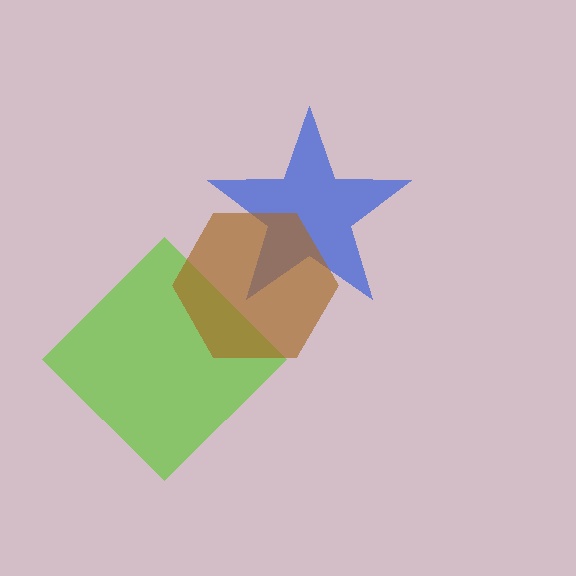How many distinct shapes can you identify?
There are 3 distinct shapes: a lime diamond, a blue star, a brown hexagon.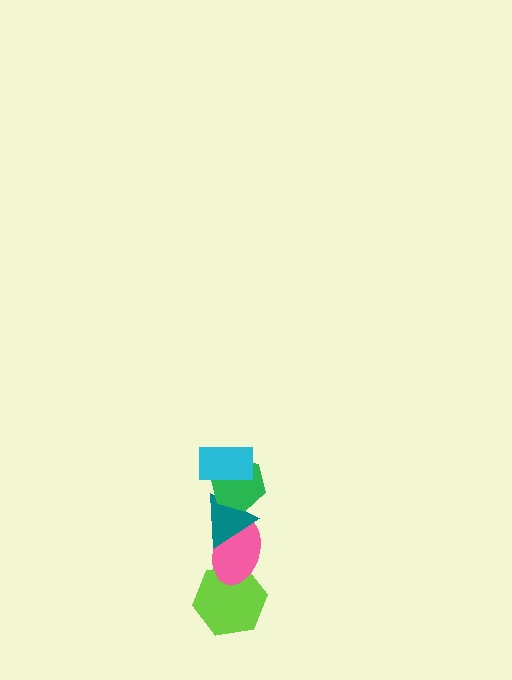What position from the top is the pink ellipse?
The pink ellipse is 4th from the top.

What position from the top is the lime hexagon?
The lime hexagon is 5th from the top.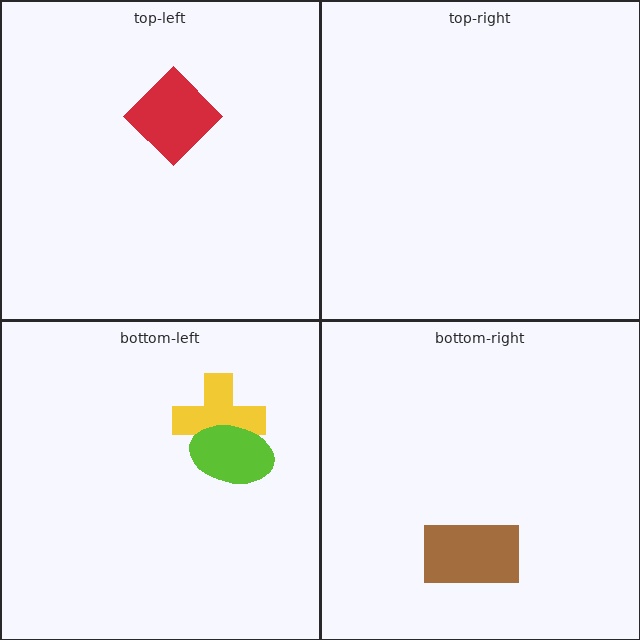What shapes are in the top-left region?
The red diamond.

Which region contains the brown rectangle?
The bottom-right region.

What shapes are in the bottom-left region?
The yellow cross, the lime ellipse.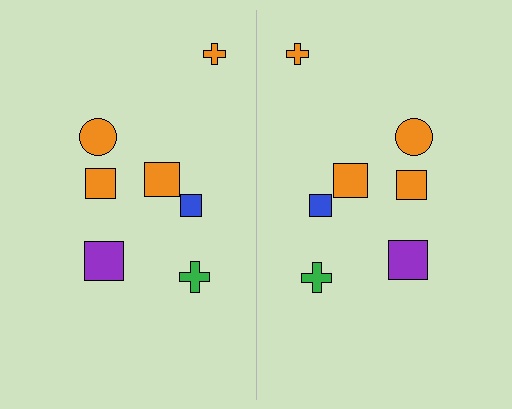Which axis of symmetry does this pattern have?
The pattern has a vertical axis of symmetry running through the center of the image.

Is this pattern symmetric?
Yes, this pattern has bilateral (reflection) symmetry.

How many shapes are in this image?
There are 14 shapes in this image.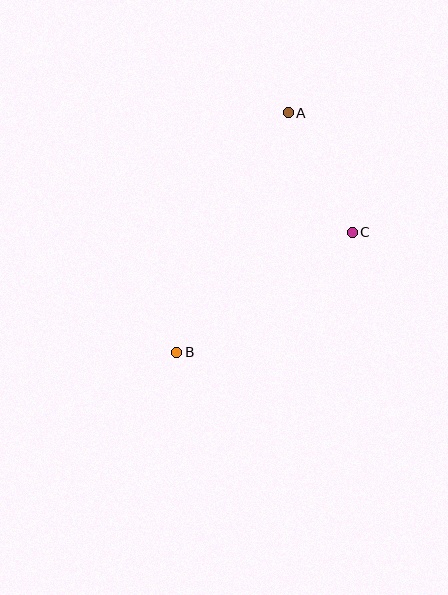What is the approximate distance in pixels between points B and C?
The distance between B and C is approximately 212 pixels.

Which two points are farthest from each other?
Points A and B are farthest from each other.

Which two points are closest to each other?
Points A and C are closest to each other.